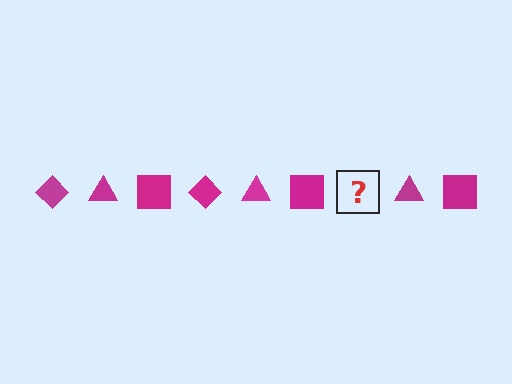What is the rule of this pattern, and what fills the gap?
The rule is that the pattern cycles through diamond, triangle, square shapes in magenta. The gap should be filled with a magenta diamond.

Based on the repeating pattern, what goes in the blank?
The blank should be a magenta diamond.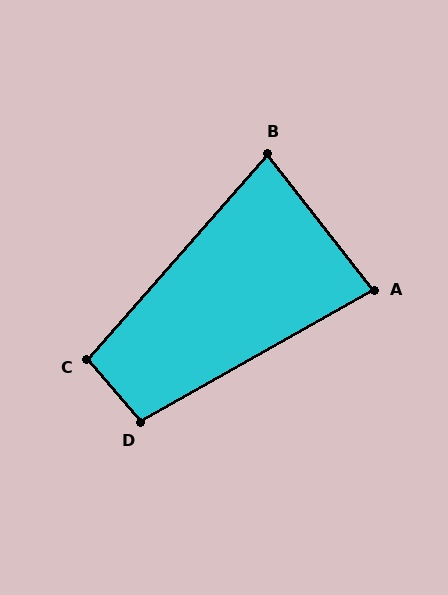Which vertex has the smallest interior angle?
B, at approximately 79 degrees.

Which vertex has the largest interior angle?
D, at approximately 101 degrees.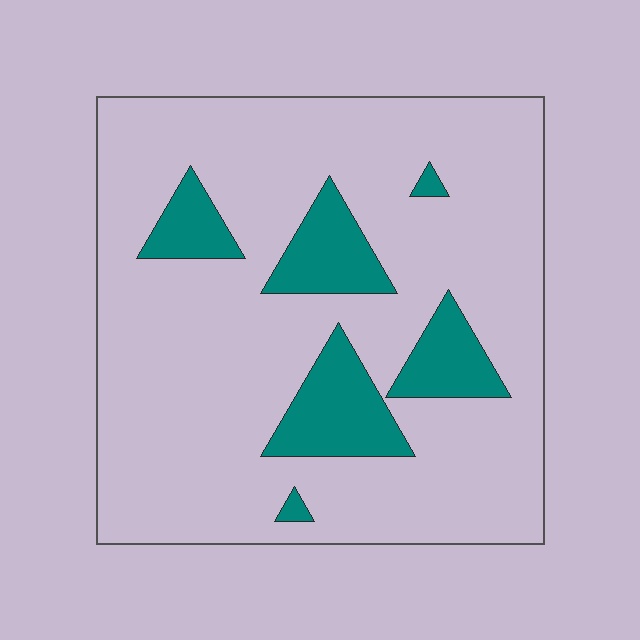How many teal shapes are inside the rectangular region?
6.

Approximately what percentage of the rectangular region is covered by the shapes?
Approximately 15%.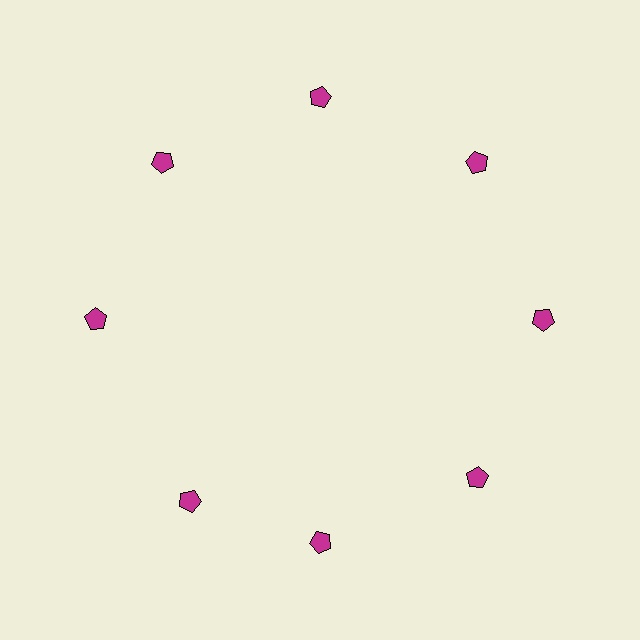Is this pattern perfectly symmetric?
No. The 8 magenta pentagons are arranged in a ring, but one element near the 8 o'clock position is rotated out of alignment along the ring, breaking the 8-fold rotational symmetry.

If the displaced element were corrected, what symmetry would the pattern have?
It would have 8-fold rotational symmetry — the pattern would map onto itself every 45 degrees.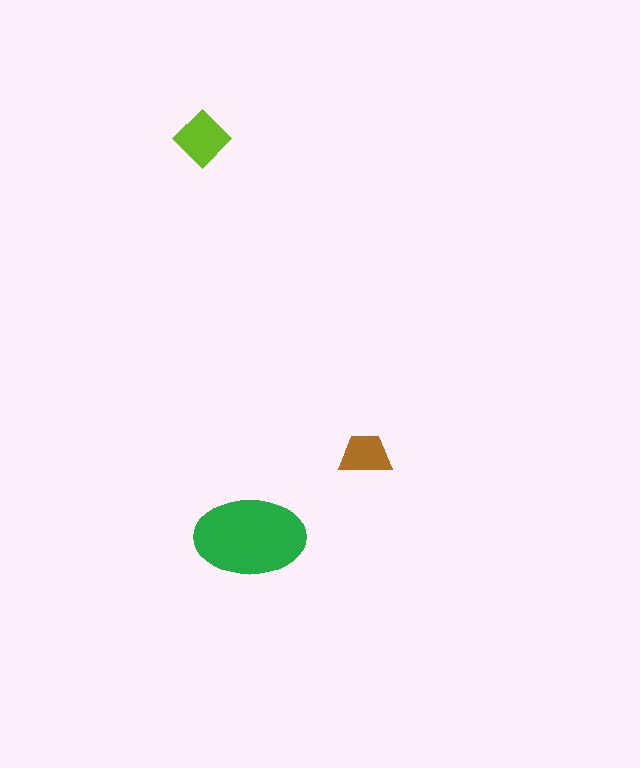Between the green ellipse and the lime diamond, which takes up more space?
The green ellipse.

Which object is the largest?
The green ellipse.